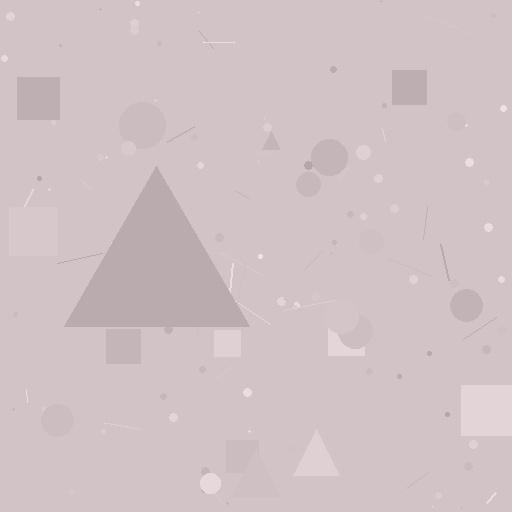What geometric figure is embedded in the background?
A triangle is embedded in the background.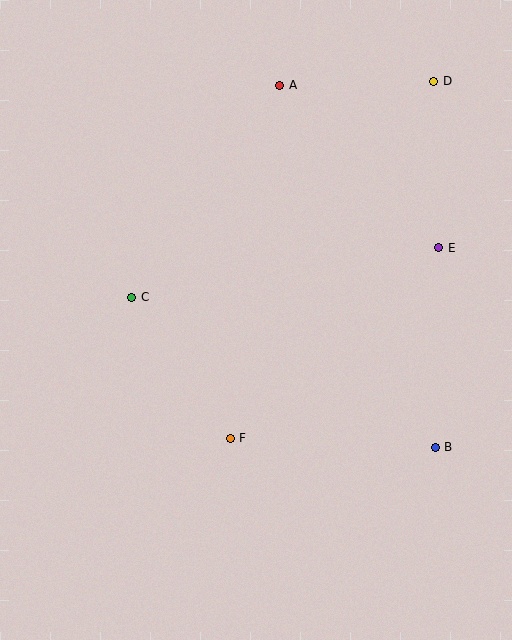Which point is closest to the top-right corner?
Point D is closest to the top-right corner.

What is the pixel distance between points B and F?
The distance between B and F is 205 pixels.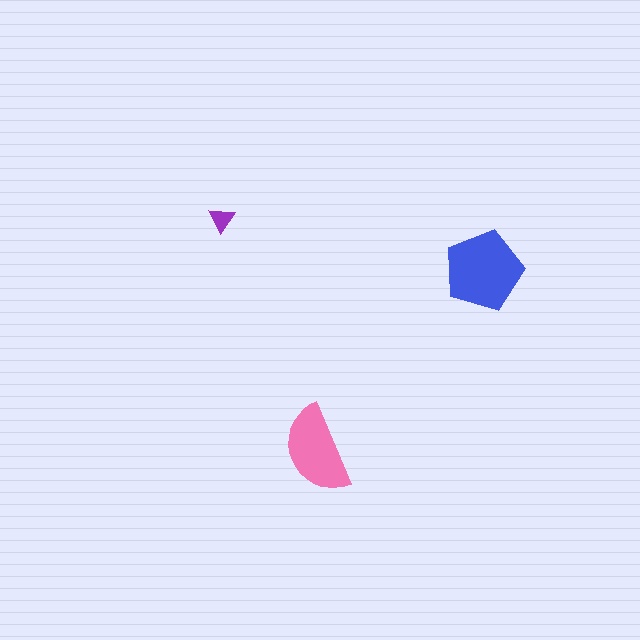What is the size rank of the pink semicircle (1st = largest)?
2nd.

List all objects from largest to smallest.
The blue pentagon, the pink semicircle, the purple triangle.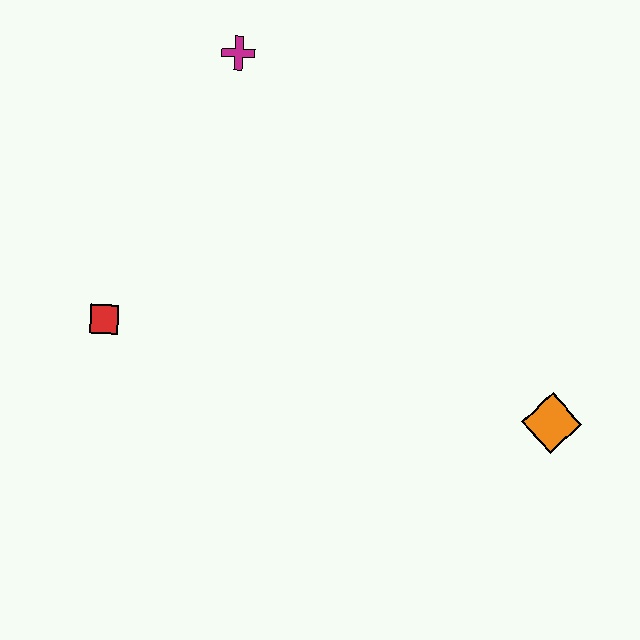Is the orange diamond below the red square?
Yes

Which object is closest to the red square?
The magenta cross is closest to the red square.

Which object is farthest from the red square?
The orange diamond is farthest from the red square.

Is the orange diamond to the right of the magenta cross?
Yes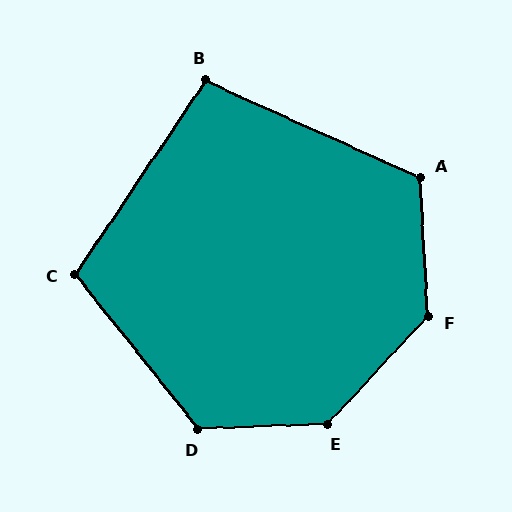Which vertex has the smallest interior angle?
B, at approximately 100 degrees.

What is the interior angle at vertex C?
Approximately 107 degrees (obtuse).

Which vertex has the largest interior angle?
E, at approximately 135 degrees.